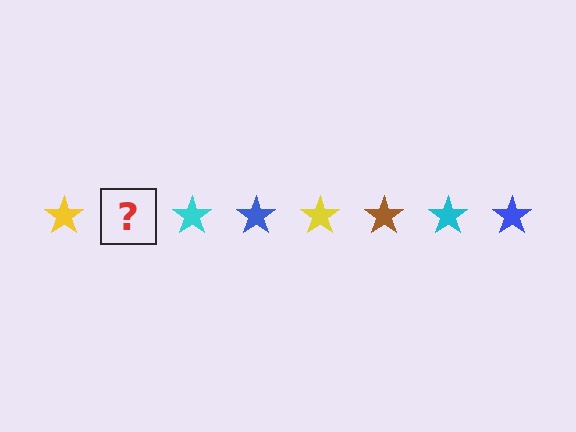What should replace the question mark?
The question mark should be replaced with a brown star.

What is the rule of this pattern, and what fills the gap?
The rule is that the pattern cycles through yellow, brown, cyan, blue stars. The gap should be filled with a brown star.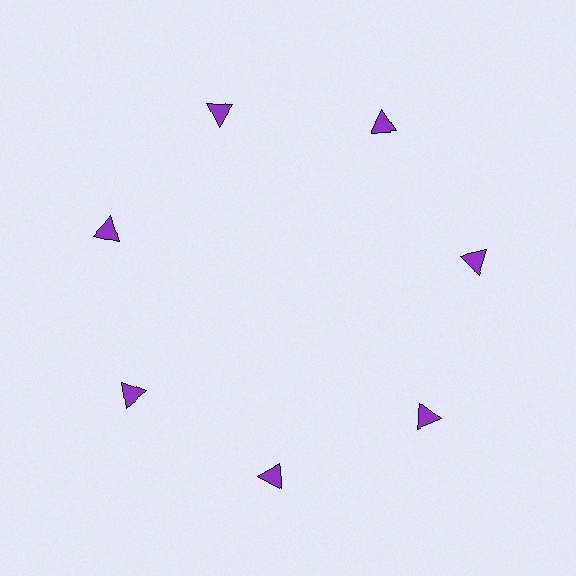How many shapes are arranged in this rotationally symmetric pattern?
There are 7 shapes, arranged in 7 groups of 1.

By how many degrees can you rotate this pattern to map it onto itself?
The pattern maps onto itself every 51 degrees of rotation.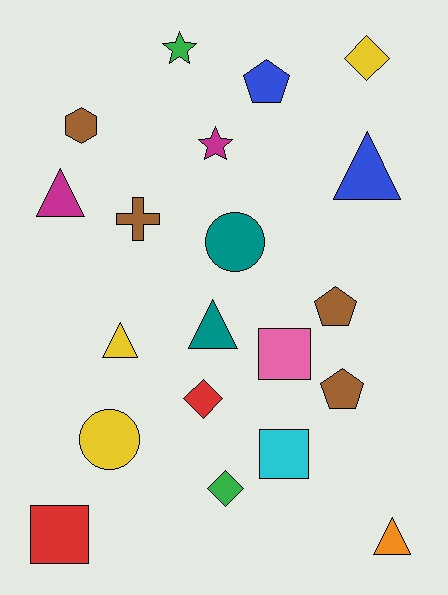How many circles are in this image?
There are 2 circles.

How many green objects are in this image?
There are 2 green objects.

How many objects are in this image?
There are 20 objects.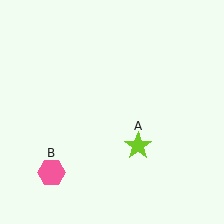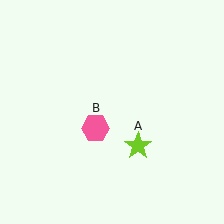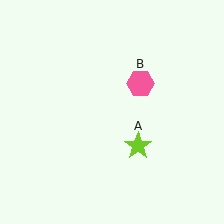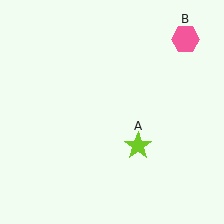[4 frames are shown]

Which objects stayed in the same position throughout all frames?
Lime star (object A) remained stationary.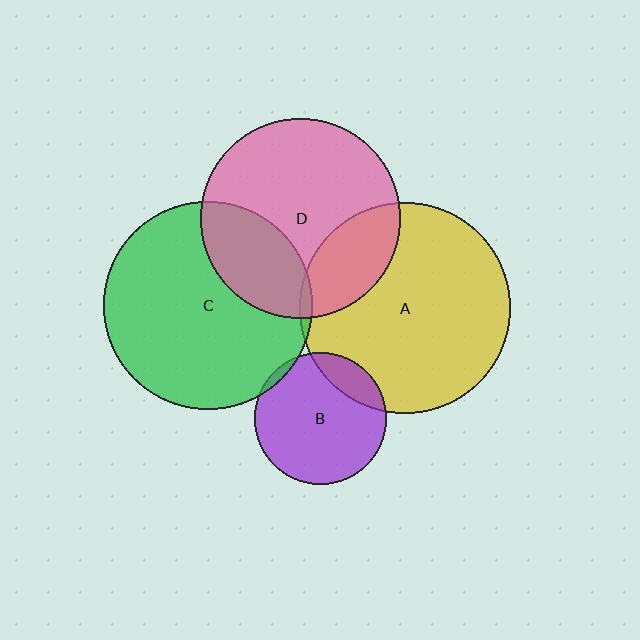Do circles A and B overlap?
Yes.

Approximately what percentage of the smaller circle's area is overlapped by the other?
Approximately 15%.